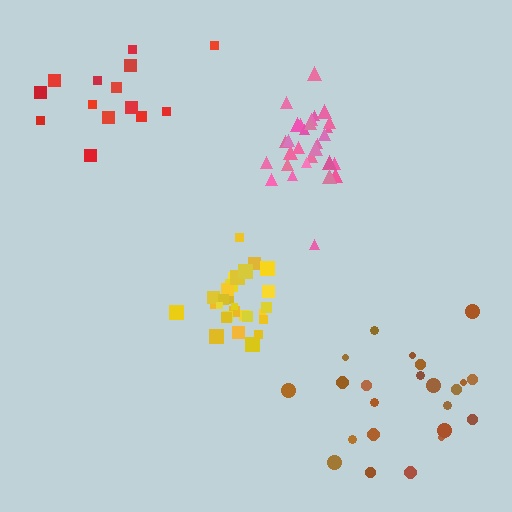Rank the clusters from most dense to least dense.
yellow, pink, brown, red.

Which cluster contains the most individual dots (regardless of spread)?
Pink (29).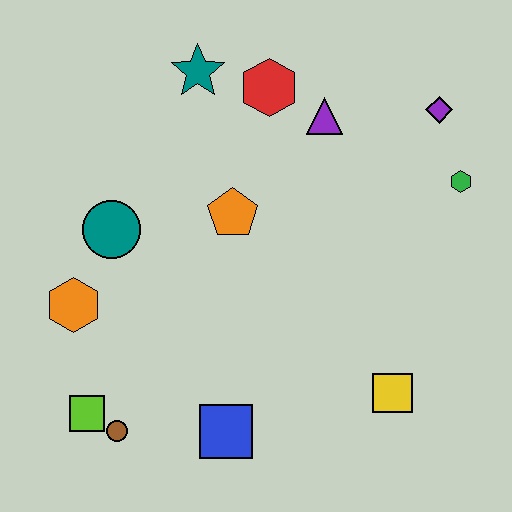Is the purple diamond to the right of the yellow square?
Yes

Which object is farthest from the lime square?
The purple diamond is farthest from the lime square.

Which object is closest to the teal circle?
The orange hexagon is closest to the teal circle.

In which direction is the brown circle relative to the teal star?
The brown circle is below the teal star.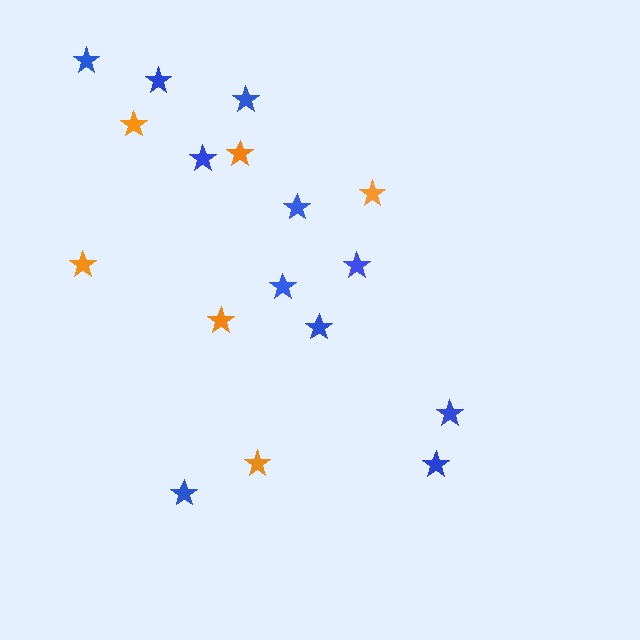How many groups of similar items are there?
There are 2 groups: one group of blue stars (11) and one group of orange stars (6).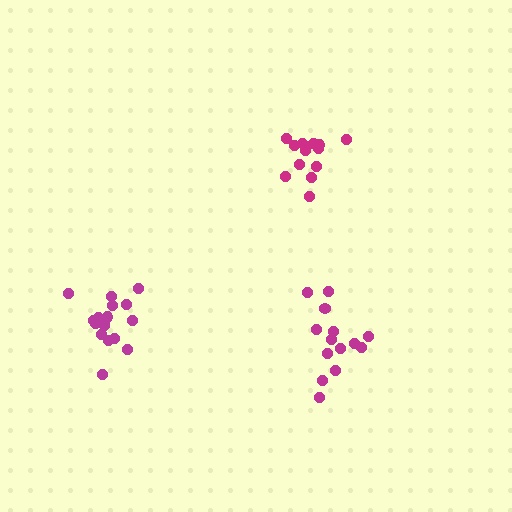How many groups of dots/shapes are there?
There are 3 groups.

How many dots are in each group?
Group 1: 13 dots, Group 2: 14 dots, Group 3: 17 dots (44 total).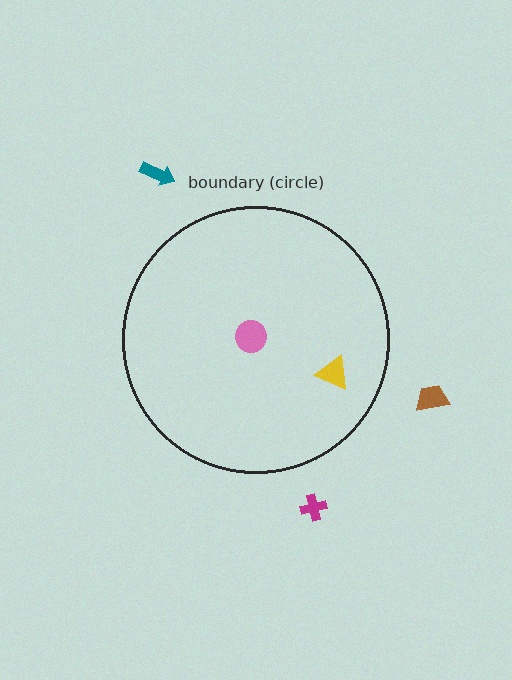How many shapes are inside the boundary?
2 inside, 3 outside.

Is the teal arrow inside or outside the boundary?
Outside.